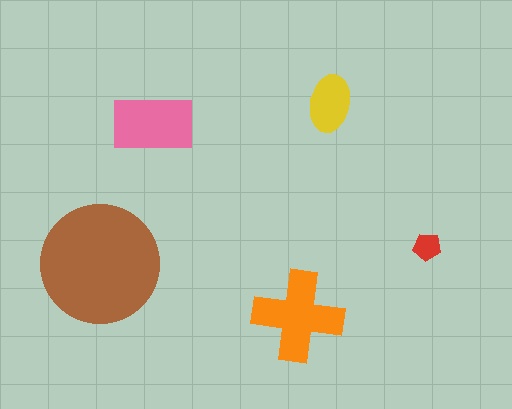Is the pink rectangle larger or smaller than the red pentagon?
Larger.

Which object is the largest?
The brown circle.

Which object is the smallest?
The red pentagon.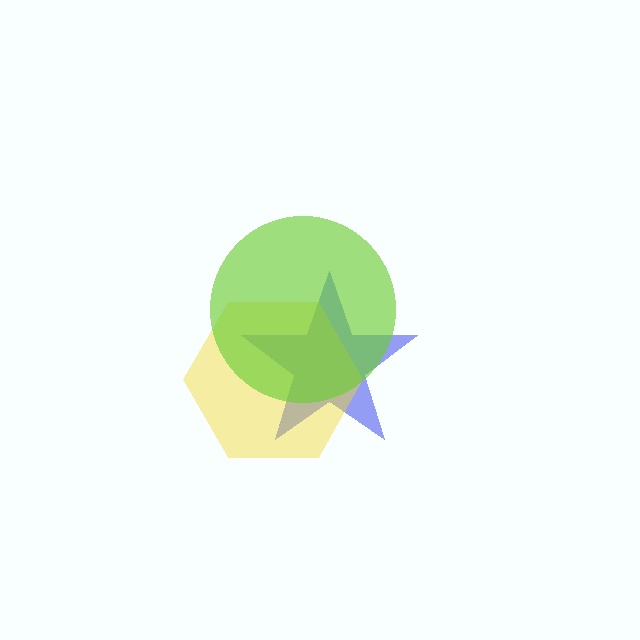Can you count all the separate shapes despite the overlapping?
Yes, there are 3 separate shapes.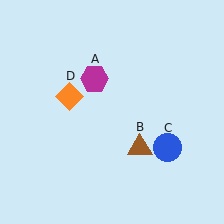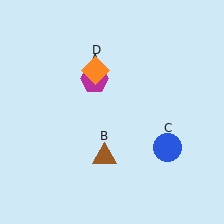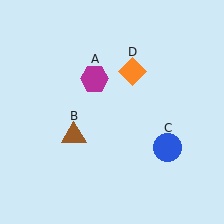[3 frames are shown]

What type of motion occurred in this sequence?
The brown triangle (object B), orange diamond (object D) rotated clockwise around the center of the scene.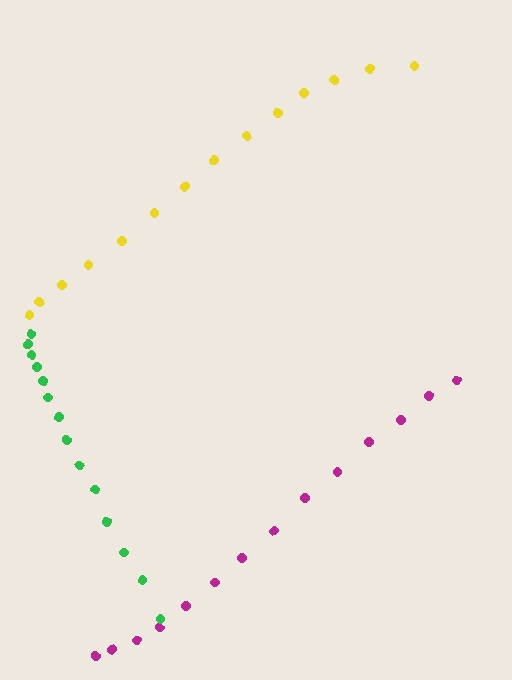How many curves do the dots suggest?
There are 3 distinct paths.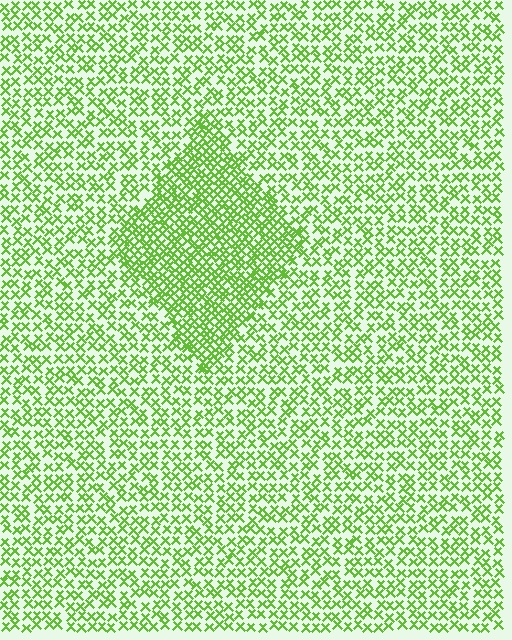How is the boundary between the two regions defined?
The boundary is defined by a change in element density (approximately 1.8x ratio). All elements are the same color, size, and shape.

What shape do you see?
I see a diamond.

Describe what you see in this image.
The image contains small lime elements arranged at two different densities. A diamond-shaped region is visible where the elements are more densely packed than the surrounding area.